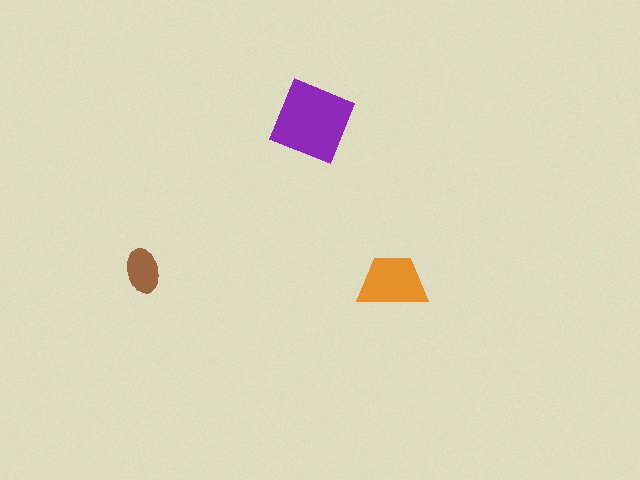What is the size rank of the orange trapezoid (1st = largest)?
2nd.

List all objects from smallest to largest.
The brown ellipse, the orange trapezoid, the purple diamond.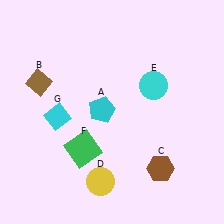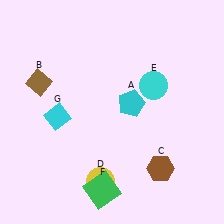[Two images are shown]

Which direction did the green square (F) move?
The green square (F) moved down.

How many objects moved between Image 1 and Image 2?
2 objects moved between the two images.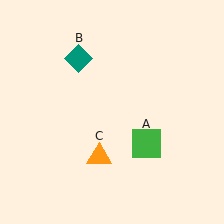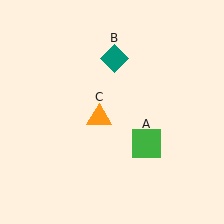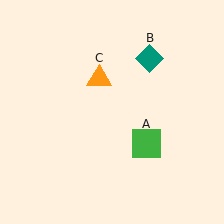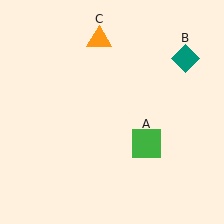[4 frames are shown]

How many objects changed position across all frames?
2 objects changed position: teal diamond (object B), orange triangle (object C).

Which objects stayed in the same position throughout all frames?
Green square (object A) remained stationary.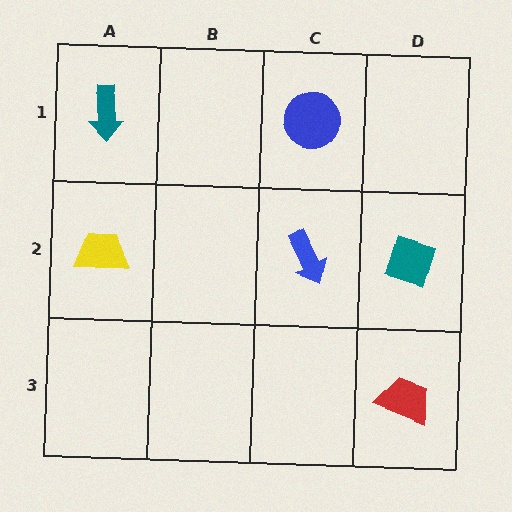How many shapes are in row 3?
1 shape.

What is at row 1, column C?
A blue circle.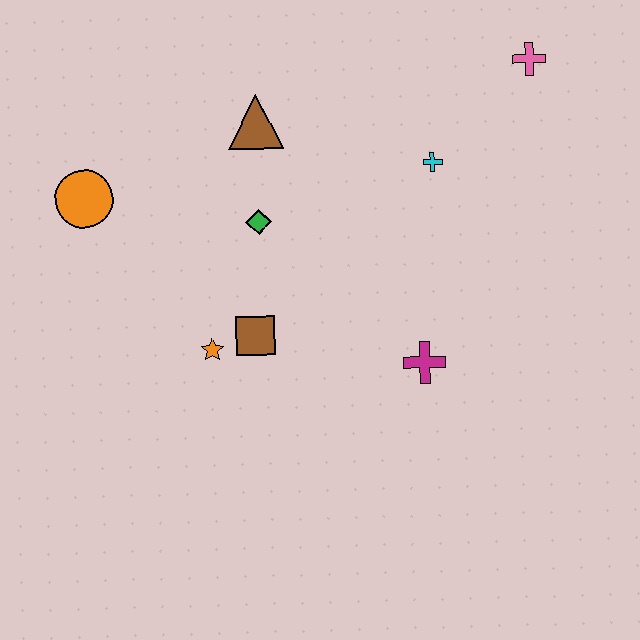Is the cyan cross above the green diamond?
Yes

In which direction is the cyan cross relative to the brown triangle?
The cyan cross is to the right of the brown triangle.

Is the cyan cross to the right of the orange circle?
Yes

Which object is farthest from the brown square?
The pink cross is farthest from the brown square.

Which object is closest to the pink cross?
The cyan cross is closest to the pink cross.